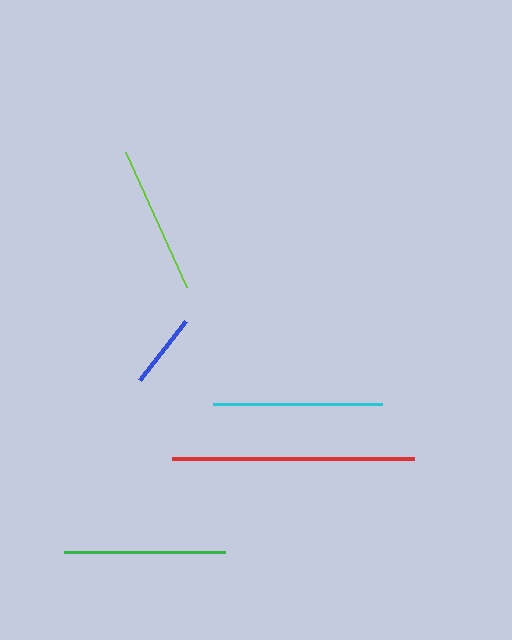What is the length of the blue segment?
The blue segment is approximately 76 pixels long.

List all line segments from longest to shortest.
From longest to shortest: red, cyan, green, lime, blue.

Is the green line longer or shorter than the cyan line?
The cyan line is longer than the green line.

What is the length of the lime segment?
The lime segment is approximately 148 pixels long.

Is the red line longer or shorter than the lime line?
The red line is longer than the lime line.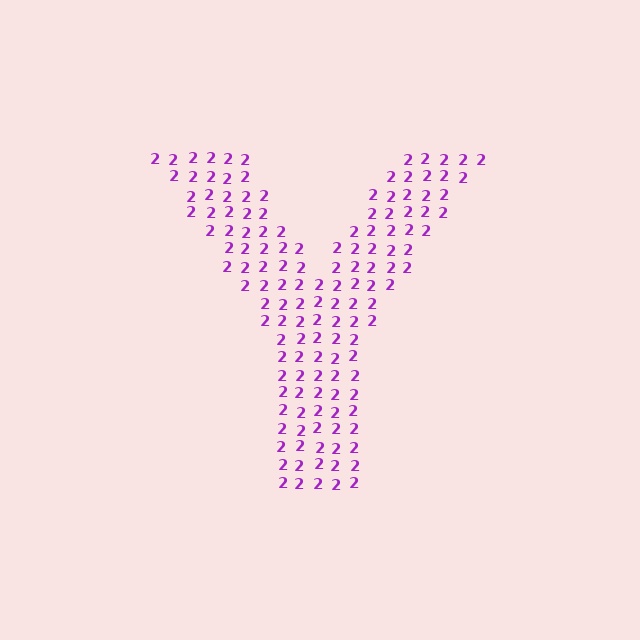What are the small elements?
The small elements are digit 2's.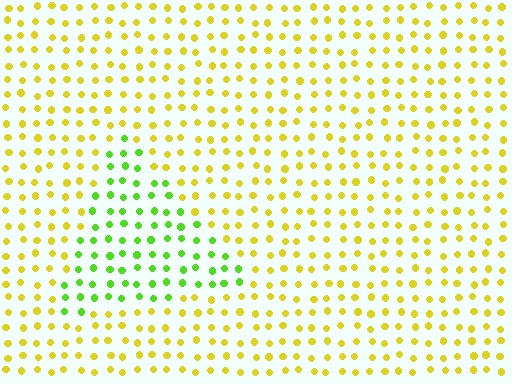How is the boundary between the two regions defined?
The boundary is defined purely by a slight shift in hue (about 48 degrees). Spacing, size, and orientation are identical on both sides.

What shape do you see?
I see a triangle.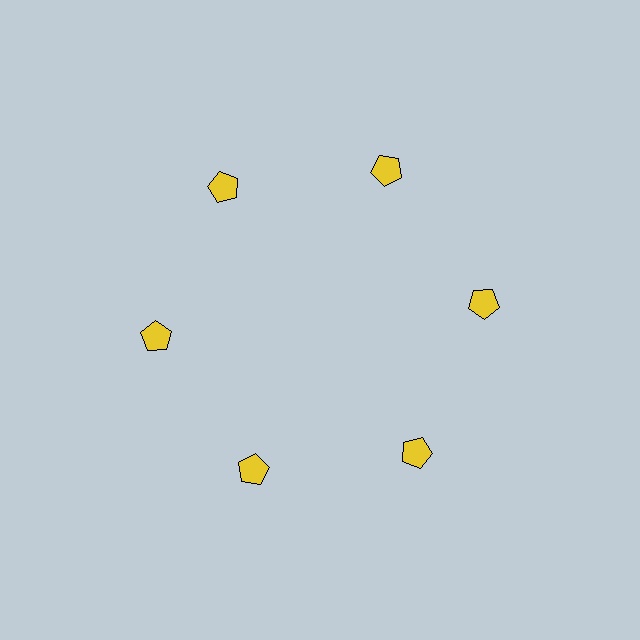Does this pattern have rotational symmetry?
Yes, this pattern has 6-fold rotational symmetry. It looks the same after rotating 60 degrees around the center.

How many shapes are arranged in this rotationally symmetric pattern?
There are 6 shapes, arranged in 6 groups of 1.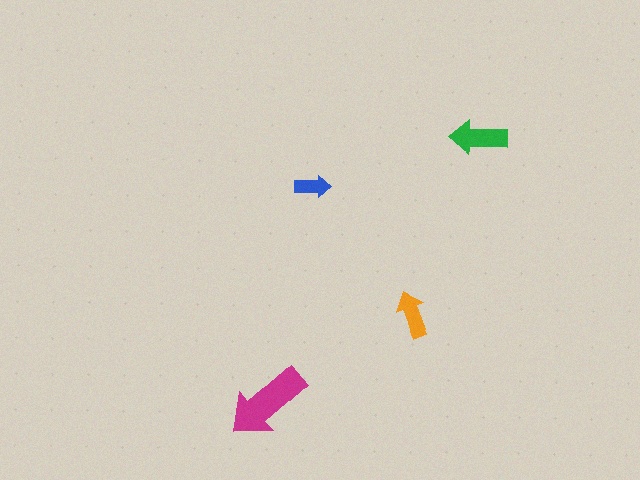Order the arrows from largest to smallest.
the magenta one, the green one, the orange one, the blue one.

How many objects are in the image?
There are 4 objects in the image.